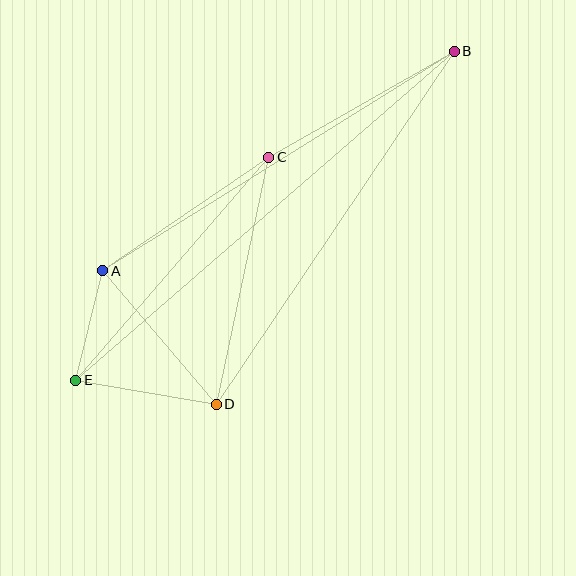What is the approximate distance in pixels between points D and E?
The distance between D and E is approximately 142 pixels.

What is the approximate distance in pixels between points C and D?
The distance between C and D is approximately 253 pixels.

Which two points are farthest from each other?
Points B and E are farthest from each other.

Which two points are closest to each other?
Points A and E are closest to each other.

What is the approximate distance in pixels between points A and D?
The distance between A and D is approximately 175 pixels.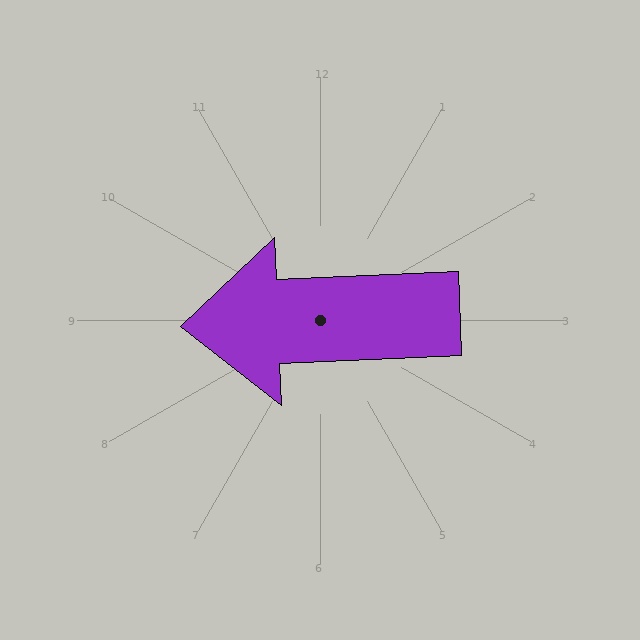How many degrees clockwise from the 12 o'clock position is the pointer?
Approximately 267 degrees.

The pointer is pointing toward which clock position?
Roughly 9 o'clock.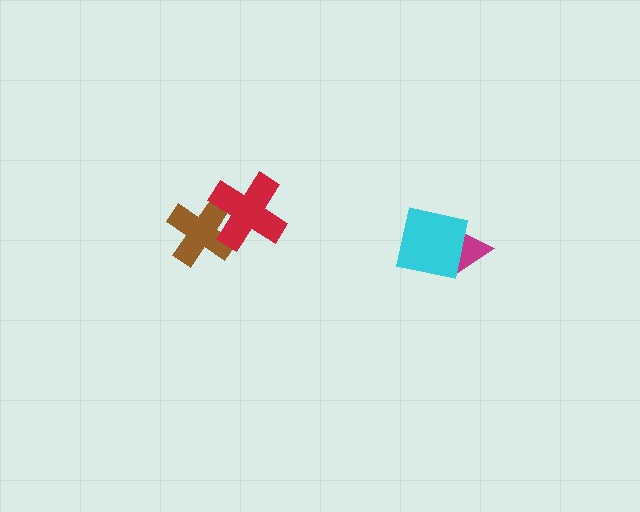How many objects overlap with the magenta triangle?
1 object overlaps with the magenta triangle.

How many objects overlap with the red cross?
1 object overlaps with the red cross.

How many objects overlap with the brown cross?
1 object overlaps with the brown cross.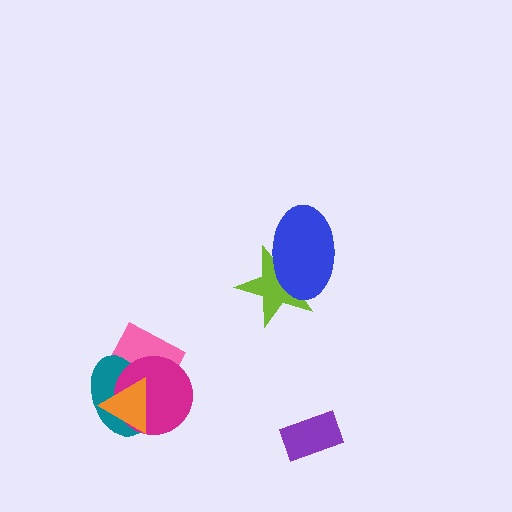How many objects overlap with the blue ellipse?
1 object overlaps with the blue ellipse.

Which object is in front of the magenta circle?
The orange triangle is in front of the magenta circle.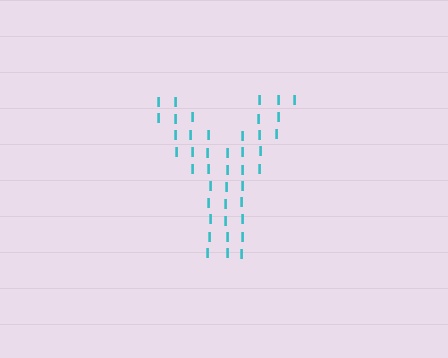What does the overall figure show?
The overall figure shows the letter Y.